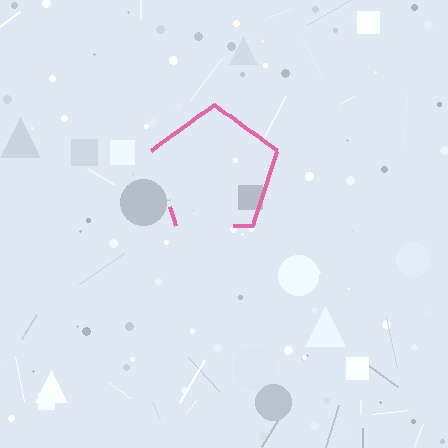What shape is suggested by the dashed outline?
The dashed outline suggests a pentagon.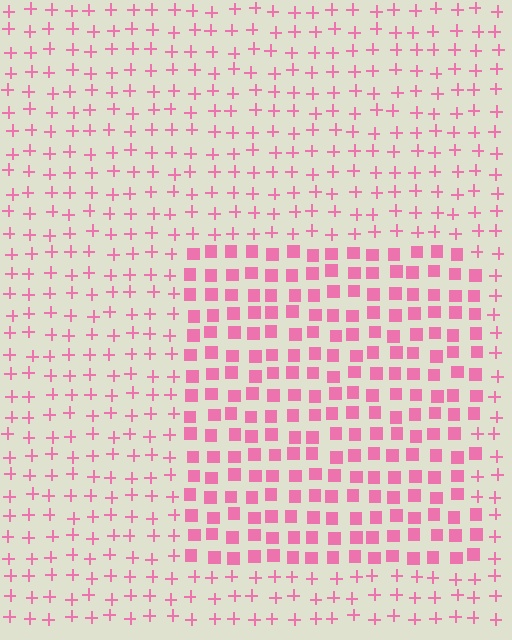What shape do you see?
I see a rectangle.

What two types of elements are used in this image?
The image uses squares inside the rectangle region and plus signs outside it.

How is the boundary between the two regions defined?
The boundary is defined by a change in element shape: squares inside vs. plus signs outside. All elements share the same color and spacing.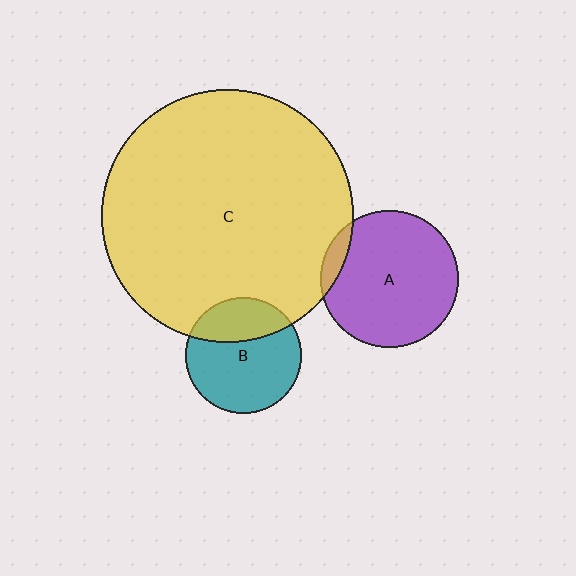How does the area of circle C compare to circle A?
Approximately 3.4 times.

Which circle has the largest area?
Circle C (yellow).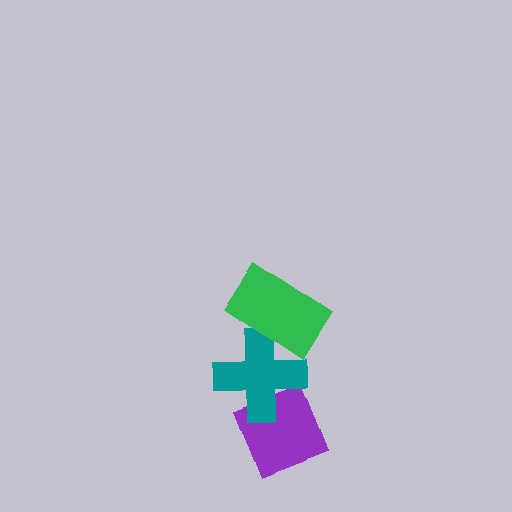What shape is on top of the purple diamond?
The teal cross is on top of the purple diamond.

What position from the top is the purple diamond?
The purple diamond is 3rd from the top.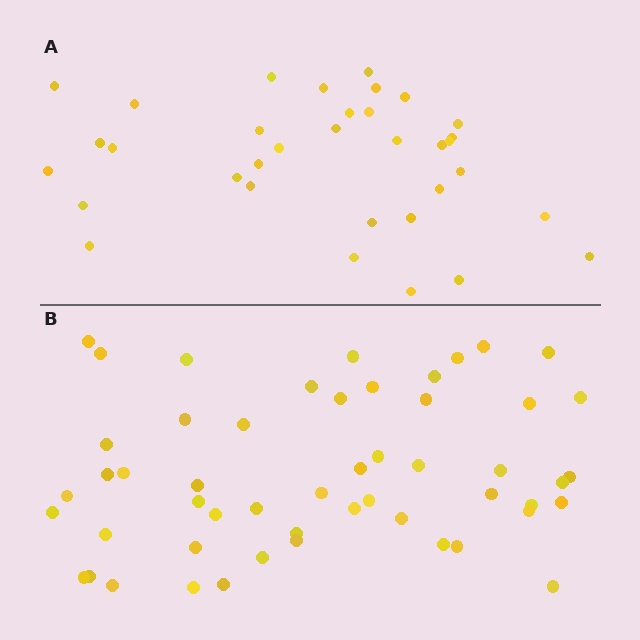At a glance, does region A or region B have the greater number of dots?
Region B (the bottom region) has more dots.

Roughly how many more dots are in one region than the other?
Region B has approximately 20 more dots than region A.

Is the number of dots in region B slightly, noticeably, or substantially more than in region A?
Region B has substantially more. The ratio is roughly 1.5 to 1.